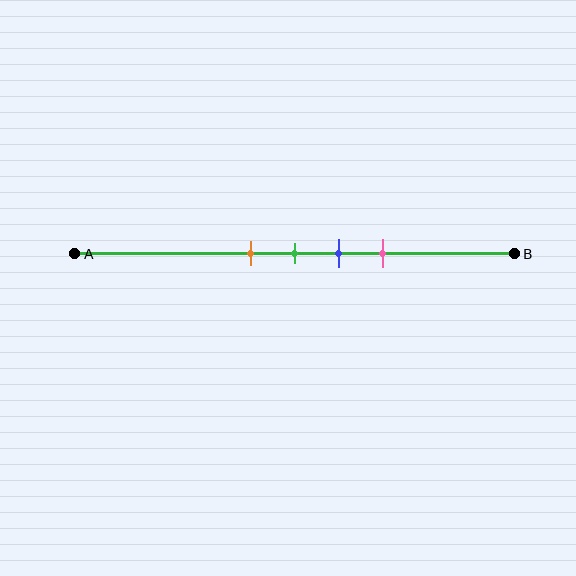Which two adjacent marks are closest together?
The orange and green marks are the closest adjacent pair.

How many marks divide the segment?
There are 4 marks dividing the segment.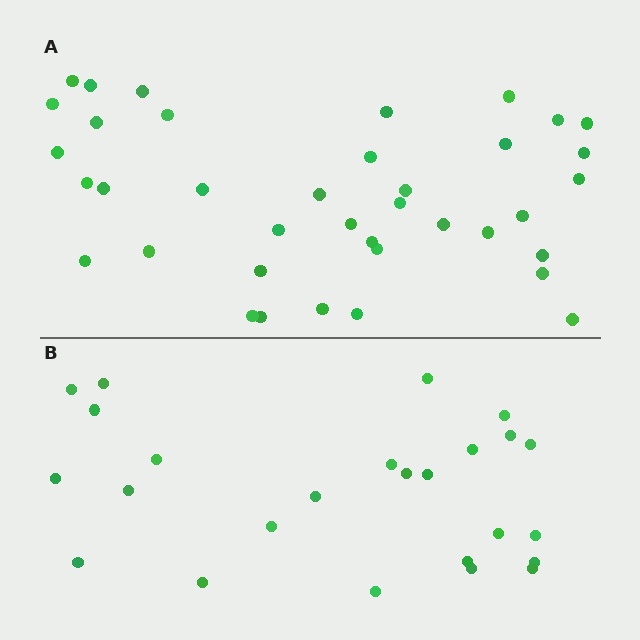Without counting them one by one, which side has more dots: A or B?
Region A (the top region) has more dots.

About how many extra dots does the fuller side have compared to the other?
Region A has approximately 15 more dots than region B.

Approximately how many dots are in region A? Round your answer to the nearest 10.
About 40 dots. (The exact count is 38, which rounds to 40.)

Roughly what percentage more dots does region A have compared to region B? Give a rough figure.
About 50% more.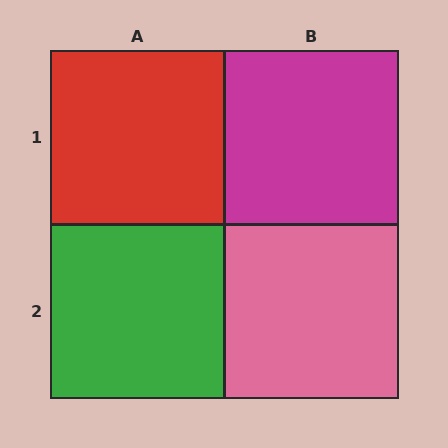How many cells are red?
1 cell is red.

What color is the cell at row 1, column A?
Red.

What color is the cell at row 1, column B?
Magenta.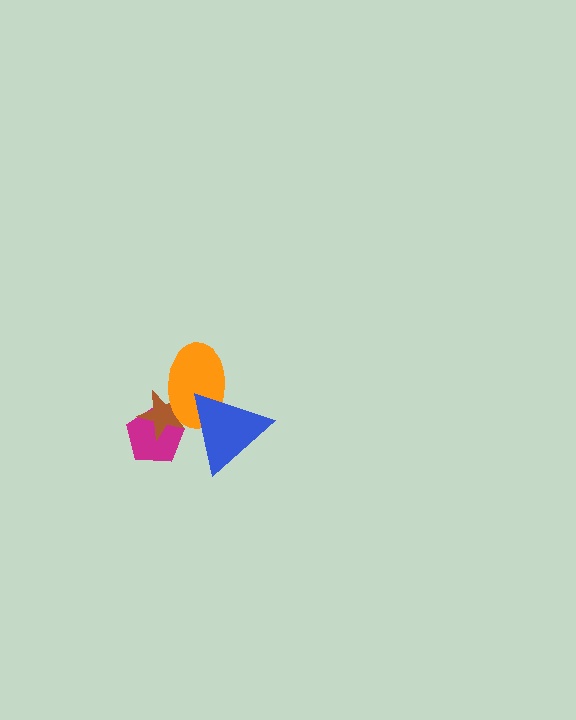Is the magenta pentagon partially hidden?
Yes, it is partially covered by another shape.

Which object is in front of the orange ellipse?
The blue triangle is in front of the orange ellipse.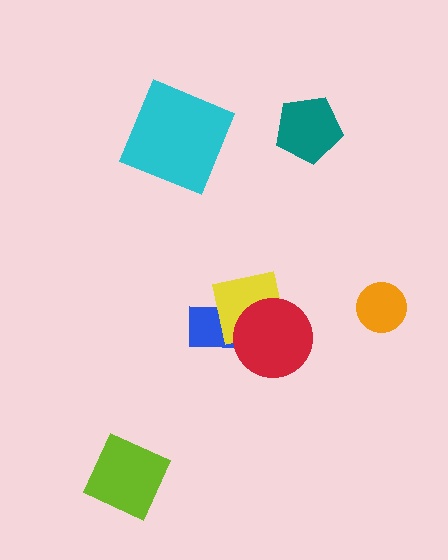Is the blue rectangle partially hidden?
Yes, it is partially covered by another shape.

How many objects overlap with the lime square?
0 objects overlap with the lime square.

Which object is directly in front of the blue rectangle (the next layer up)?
The yellow square is directly in front of the blue rectangle.